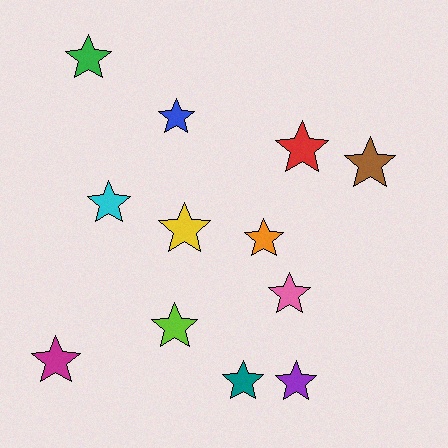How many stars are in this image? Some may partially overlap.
There are 12 stars.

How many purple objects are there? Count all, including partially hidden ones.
There is 1 purple object.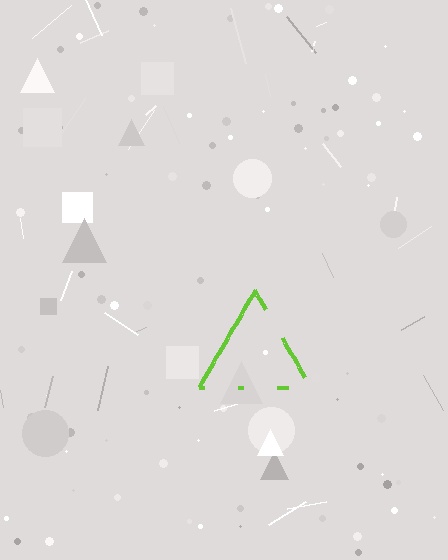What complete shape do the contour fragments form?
The contour fragments form a triangle.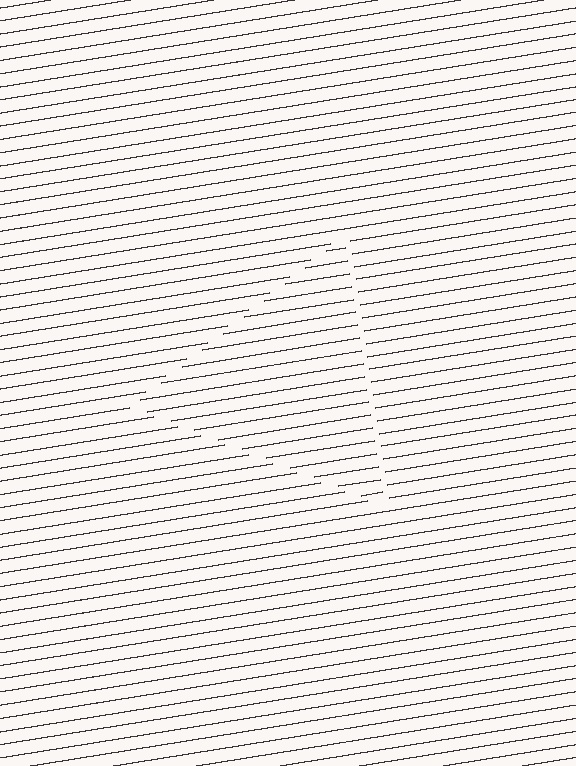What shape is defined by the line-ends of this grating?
An illusory triangle. The interior of the shape contains the same grating, shifted by half a period — the contour is defined by the phase discontinuity where line-ends from the inner and outer gratings abut.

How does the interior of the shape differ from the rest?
The interior of the shape contains the same grating, shifted by half a period — the contour is defined by the phase discontinuity where line-ends from the inner and outer gratings abut.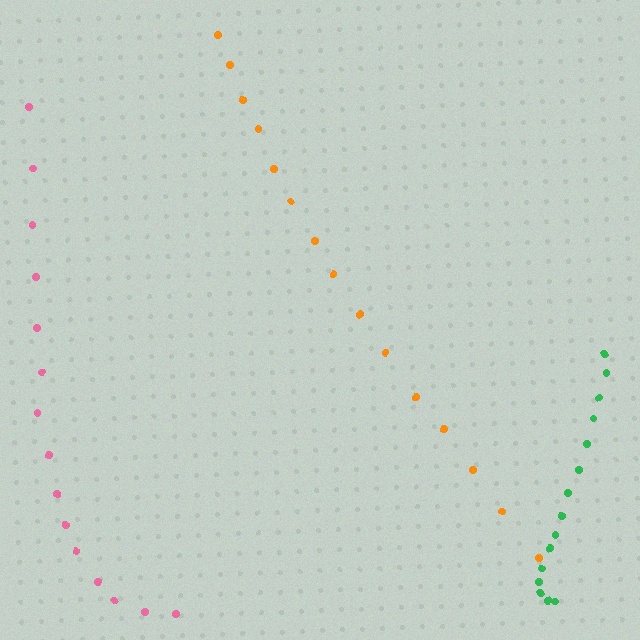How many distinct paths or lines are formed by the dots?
There are 3 distinct paths.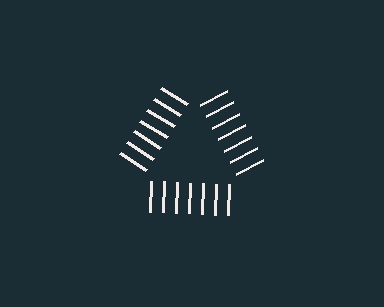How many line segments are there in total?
21 — 7 along each of the 3 edges.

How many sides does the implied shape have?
3 sides — the line-ends trace a triangle.